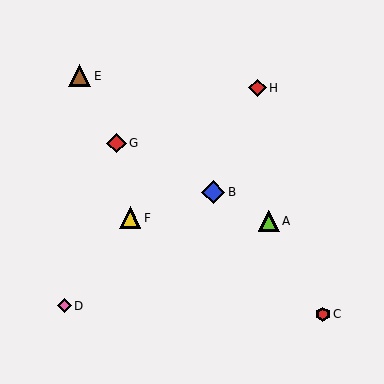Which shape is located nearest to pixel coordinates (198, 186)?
The blue diamond (labeled B) at (213, 192) is nearest to that location.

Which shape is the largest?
The blue diamond (labeled B) is the largest.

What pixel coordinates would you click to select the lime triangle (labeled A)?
Click at (269, 221) to select the lime triangle A.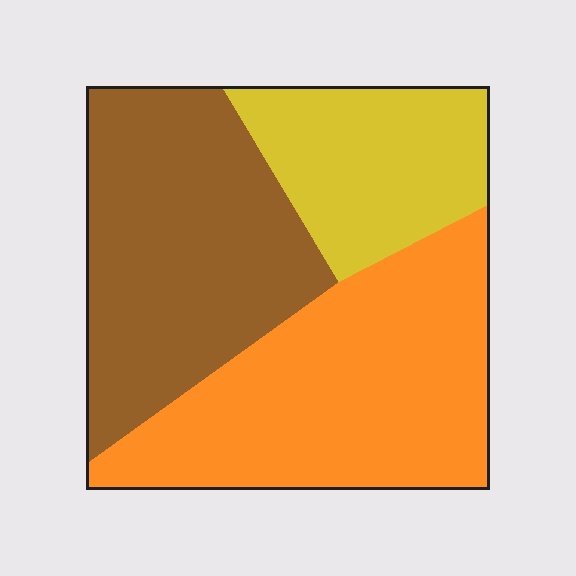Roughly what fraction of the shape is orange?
Orange covers 41% of the shape.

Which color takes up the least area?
Yellow, at roughly 20%.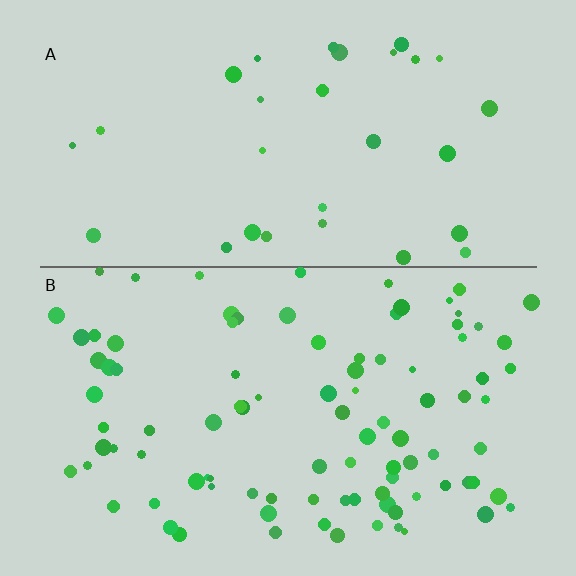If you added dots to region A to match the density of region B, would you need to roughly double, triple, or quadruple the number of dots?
Approximately triple.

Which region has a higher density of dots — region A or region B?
B (the bottom).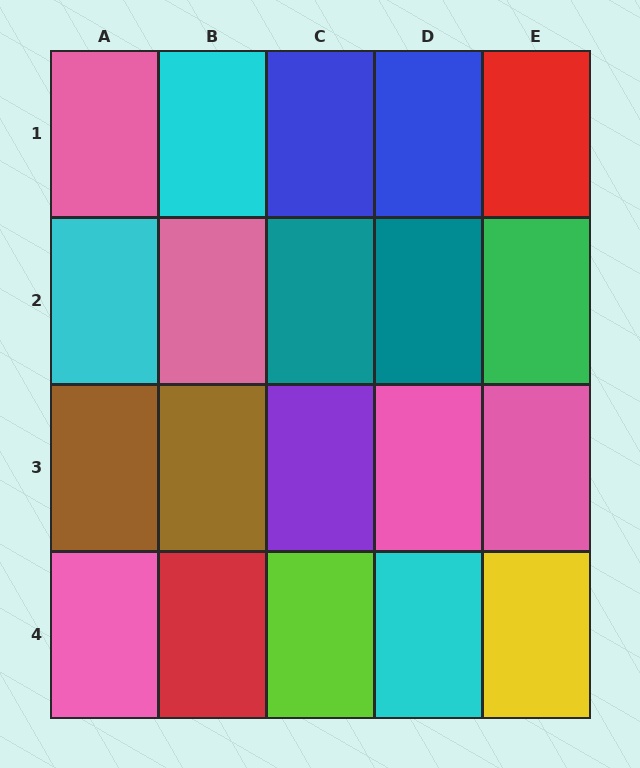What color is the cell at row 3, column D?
Pink.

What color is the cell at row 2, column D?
Teal.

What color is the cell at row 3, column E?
Pink.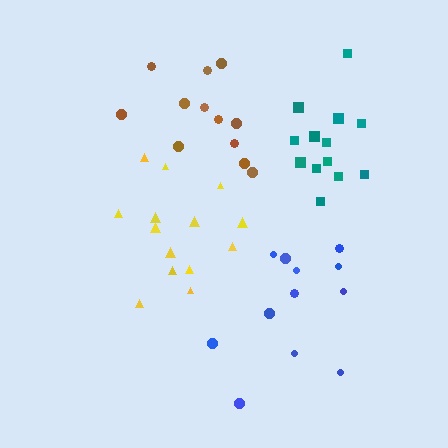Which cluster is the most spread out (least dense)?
Blue.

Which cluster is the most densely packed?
Brown.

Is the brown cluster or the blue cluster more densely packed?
Brown.